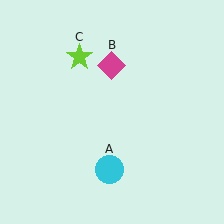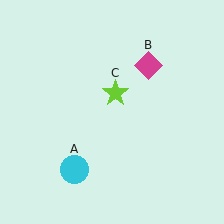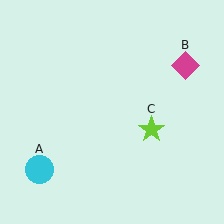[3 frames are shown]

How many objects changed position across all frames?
3 objects changed position: cyan circle (object A), magenta diamond (object B), lime star (object C).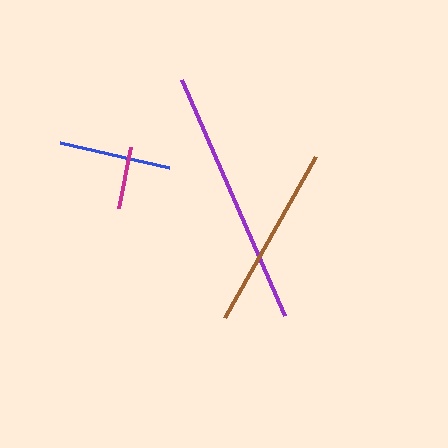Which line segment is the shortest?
The magenta line is the shortest at approximately 62 pixels.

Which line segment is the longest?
The purple line is the longest at approximately 257 pixels.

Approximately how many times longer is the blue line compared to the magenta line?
The blue line is approximately 1.8 times the length of the magenta line.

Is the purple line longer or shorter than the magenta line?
The purple line is longer than the magenta line.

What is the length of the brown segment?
The brown segment is approximately 186 pixels long.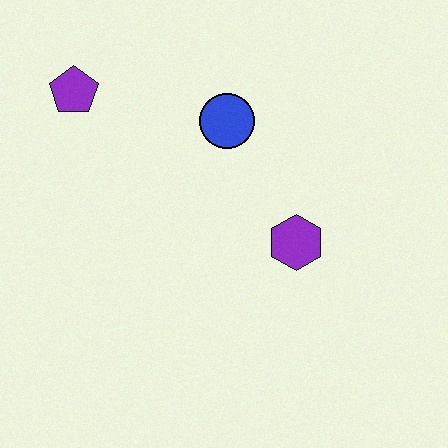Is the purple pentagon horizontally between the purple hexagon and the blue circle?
No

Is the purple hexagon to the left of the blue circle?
No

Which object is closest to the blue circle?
The purple hexagon is closest to the blue circle.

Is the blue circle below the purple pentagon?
Yes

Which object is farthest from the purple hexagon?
The purple pentagon is farthest from the purple hexagon.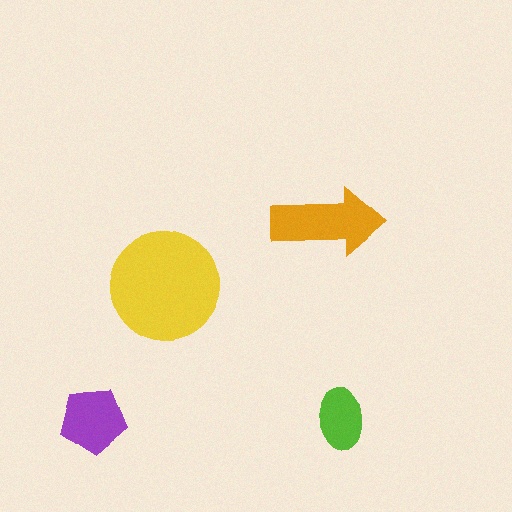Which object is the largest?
The yellow circle.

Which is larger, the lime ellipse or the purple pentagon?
The purple pentagon.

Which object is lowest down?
The lime ellipse is bottommost.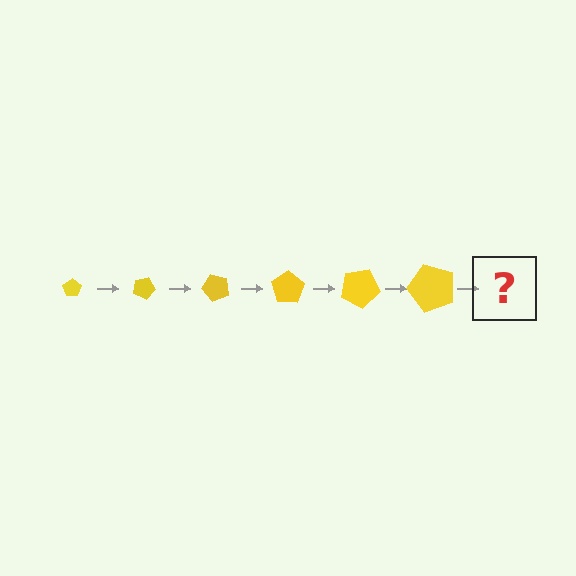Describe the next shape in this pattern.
It should be a pentagon, larger than the previous one and rotated 150 degrees from the start.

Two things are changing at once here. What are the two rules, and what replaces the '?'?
The two rules are that the pentagon grows larger each step and it rotates 25 degrees each step. The '?' should be a pentagon, larger than the previous one and rotated 150 degrees from the start.